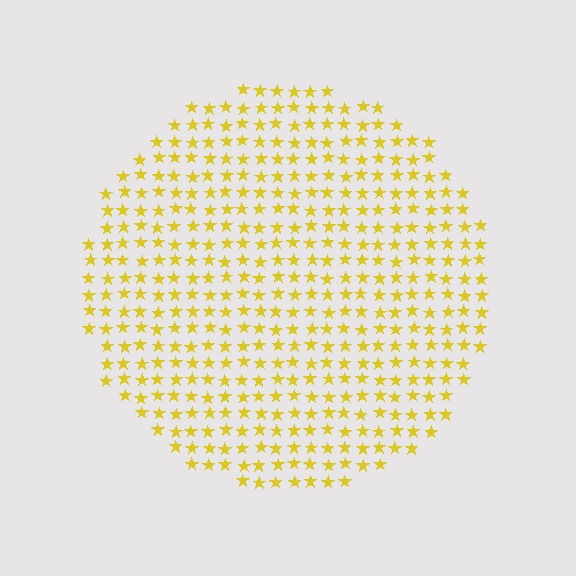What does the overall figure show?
The overall figure shows a circle.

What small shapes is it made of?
It is made of small stars.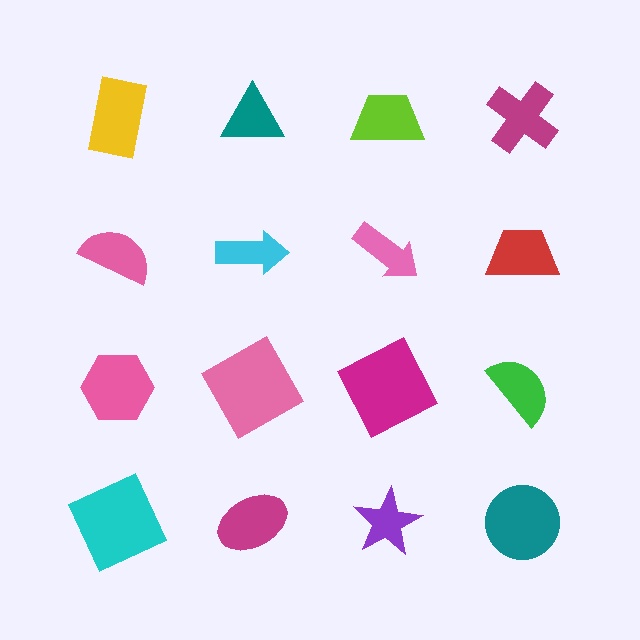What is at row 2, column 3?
A pink arrow.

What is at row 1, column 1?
A yellow rectangle.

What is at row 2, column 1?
A pink semicircle.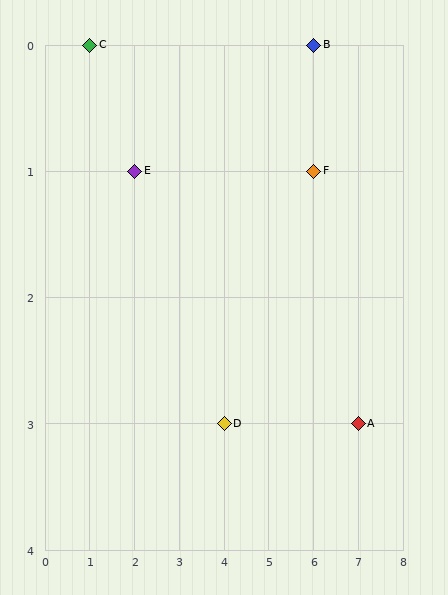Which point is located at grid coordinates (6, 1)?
Point F is at (6, 1).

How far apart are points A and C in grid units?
Points A and C are 6 columns and 3 rows apart (about 6.7 grid units diagonally).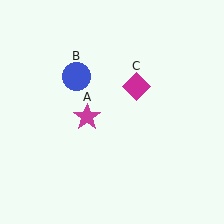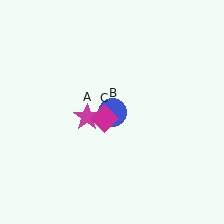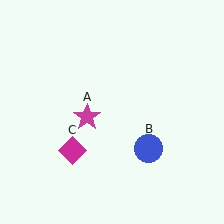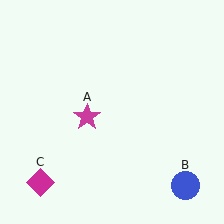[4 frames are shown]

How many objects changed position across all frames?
2 objects changed position: blue circle (object B), magenta diamond (object C).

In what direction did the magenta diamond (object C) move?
The magenta diamond (object C) moved down and to the left.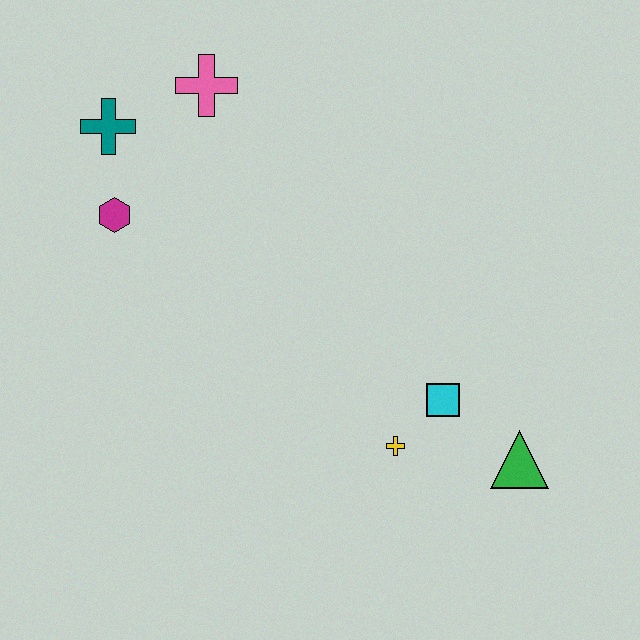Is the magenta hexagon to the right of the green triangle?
No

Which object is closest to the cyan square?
The yellow cross is closest to the cyan square.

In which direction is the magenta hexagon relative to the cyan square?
The magenta hexagon is to the left of the cyan square.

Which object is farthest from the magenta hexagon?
The green triangle is farthest from the magenta hexagon.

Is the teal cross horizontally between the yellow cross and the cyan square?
No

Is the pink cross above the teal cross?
Yes